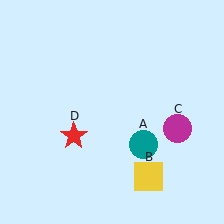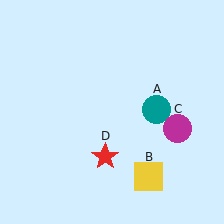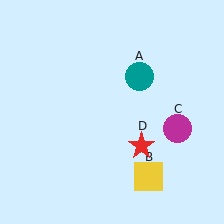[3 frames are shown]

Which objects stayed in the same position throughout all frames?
Yellow square (object B) and magenta circle (object C) remained stationary.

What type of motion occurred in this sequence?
The teal circle (object A), red star (object D) rotated counterclockwise around the center of the scene.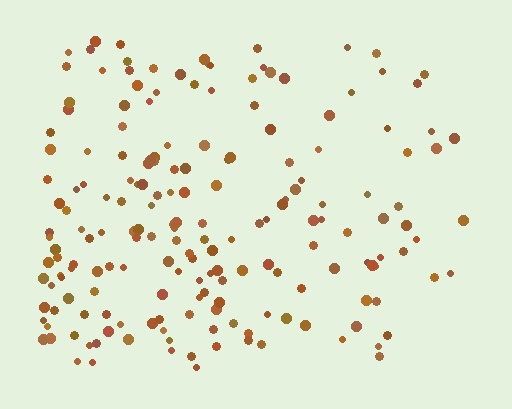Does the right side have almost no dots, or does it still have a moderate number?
Still a moderate number, just noticeably fewer than the left.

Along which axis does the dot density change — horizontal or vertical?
Horizontal.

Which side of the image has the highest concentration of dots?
The left.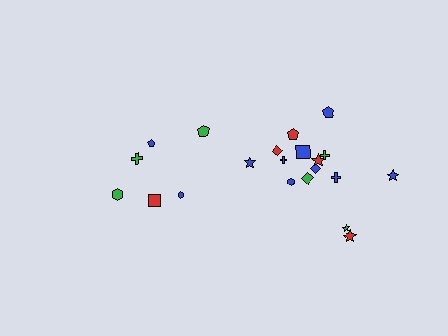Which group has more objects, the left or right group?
The right group.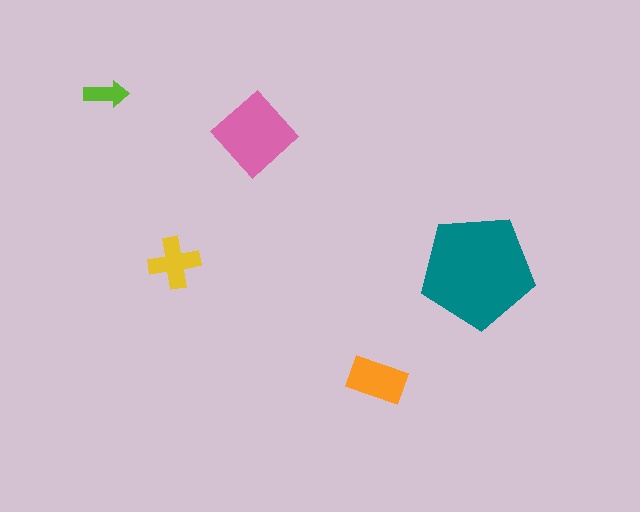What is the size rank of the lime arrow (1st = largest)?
5th.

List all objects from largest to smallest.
The teal pentagon, the pink diamond, the orange rectangle, the yellow cross, the lime arrow.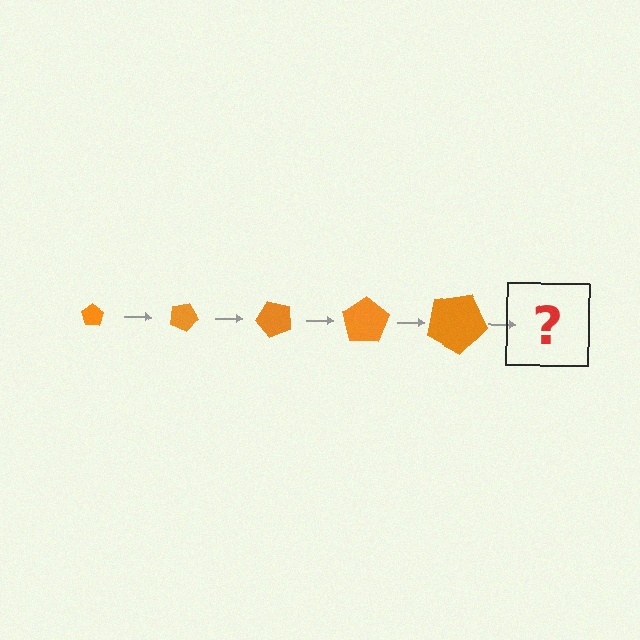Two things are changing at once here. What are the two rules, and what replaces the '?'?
The two rules are that the pentagon grows larger each step and it rotates 25 degrees each step. The '?' should be a pentagon, larger than the previous one and rotated 125 degrees from the start.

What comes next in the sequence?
The next element should be a pentagon, larger than the previous one and rotated 125 degrees from the start.